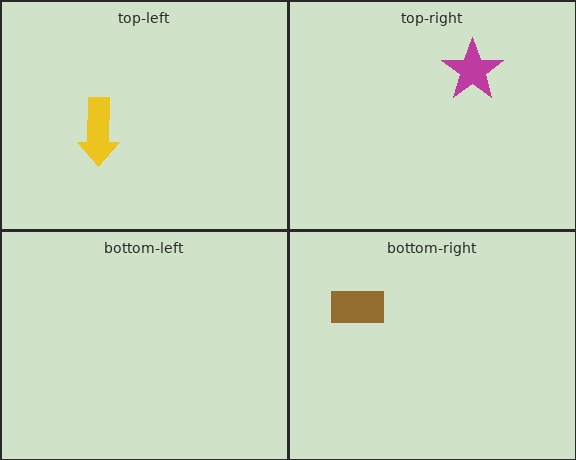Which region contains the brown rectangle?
The bottom-right region.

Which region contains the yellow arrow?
The top-left region.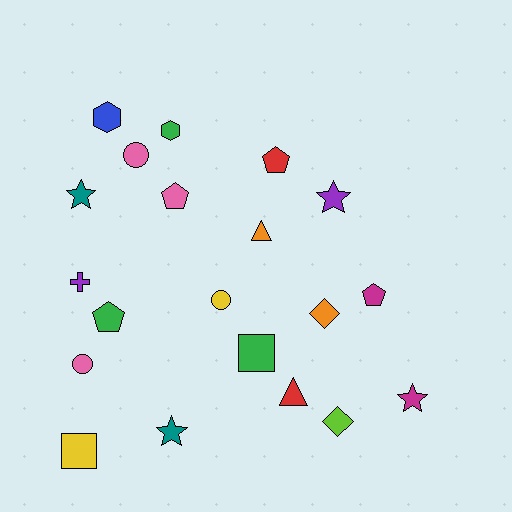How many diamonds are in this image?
There are 2 diamonds.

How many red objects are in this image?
There are 2 red objects.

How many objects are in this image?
There are 20 objects.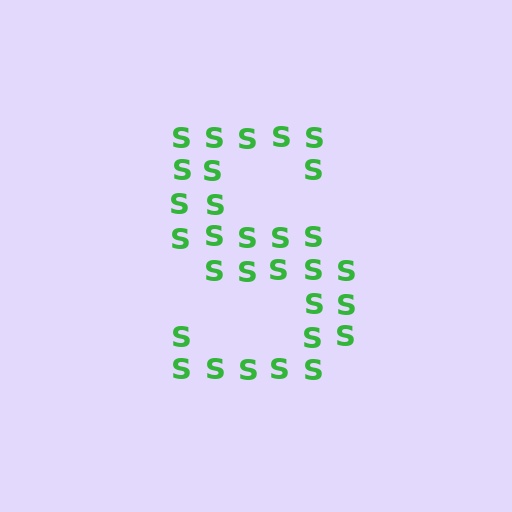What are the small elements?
The small elements are letter S's.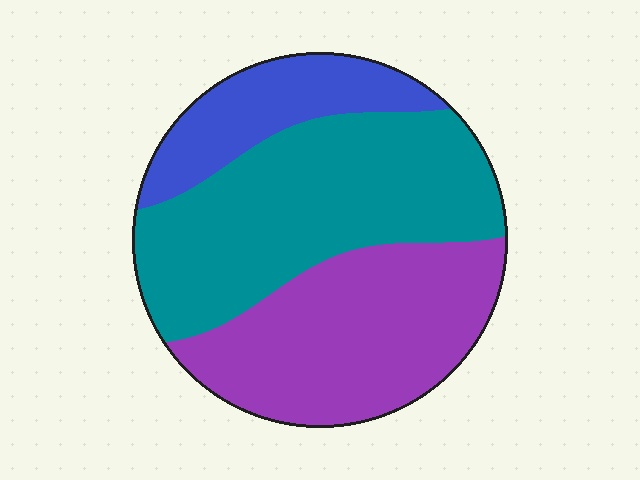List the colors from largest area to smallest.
From largest to smallest: teal, purple, blue.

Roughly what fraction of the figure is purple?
Purple covers about 35% of the figure.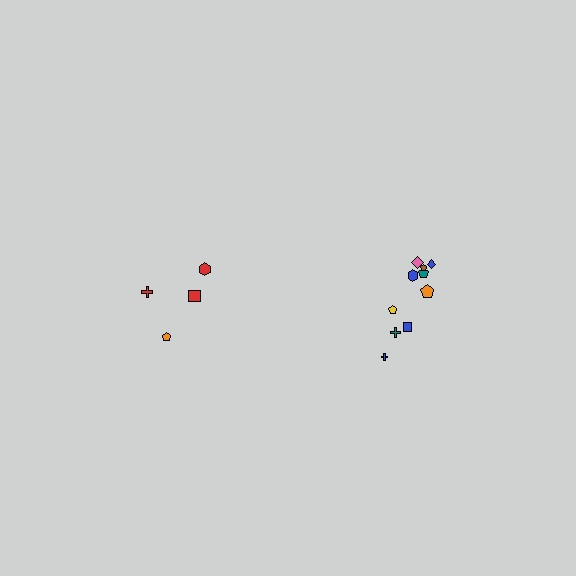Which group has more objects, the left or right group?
The right group.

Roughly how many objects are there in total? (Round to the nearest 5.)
Roughly 15 objects in total.